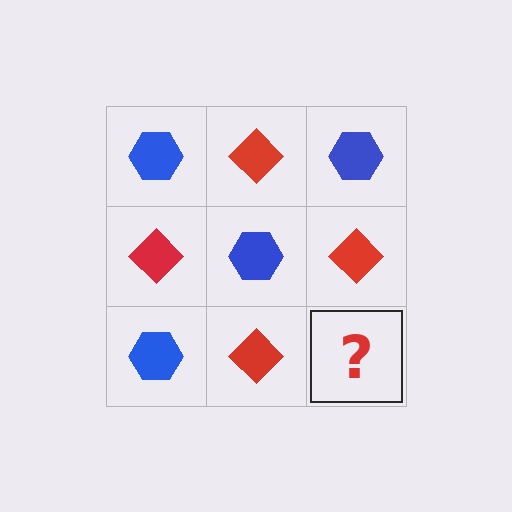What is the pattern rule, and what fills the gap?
The rule is that it alternates blue hexagon and red diamond in a checkerboard pattern. The gap should be filled with a blue hexagon.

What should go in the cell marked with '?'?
The missing cell should contain a blue hexagon.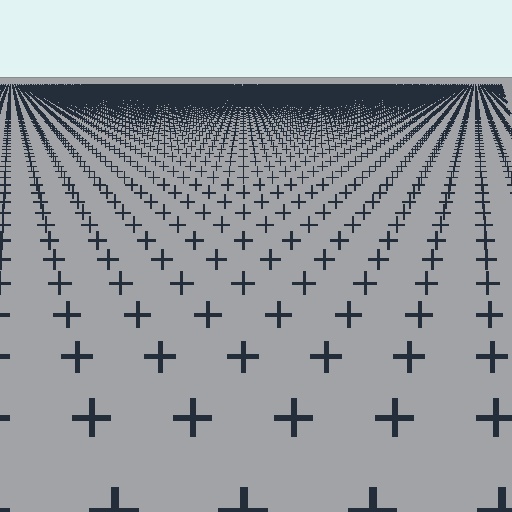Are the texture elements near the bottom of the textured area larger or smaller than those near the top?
Larger. Near the bottom, elements are closer to the viewer and appear at a bigger on-screen size.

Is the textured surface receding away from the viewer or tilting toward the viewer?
The surface is receding away from the viewer. Texture elements get smaller and denser toward the top.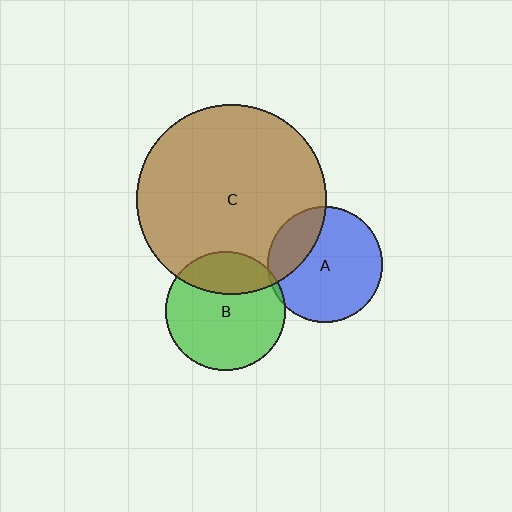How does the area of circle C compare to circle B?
Approximately 2.5 times.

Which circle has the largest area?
Circle C (brown).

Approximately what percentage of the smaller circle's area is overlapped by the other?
Approximately 5%.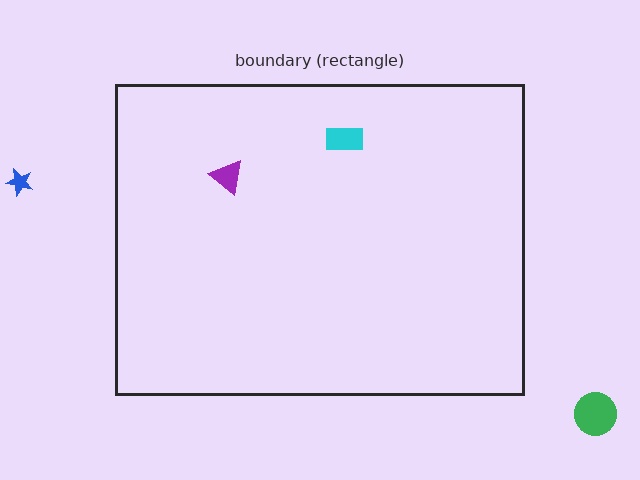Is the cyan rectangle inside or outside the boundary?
Inside.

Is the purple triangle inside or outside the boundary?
Inside.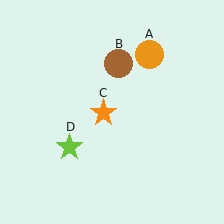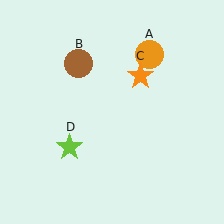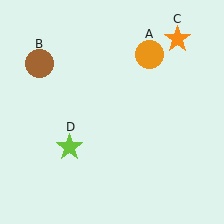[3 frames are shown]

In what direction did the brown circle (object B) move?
The brown circle (object B) moved left.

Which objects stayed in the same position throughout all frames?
Orange circle (object A) and lime star (object D) remained stationary.